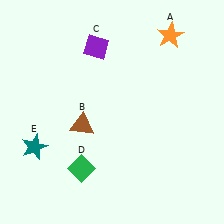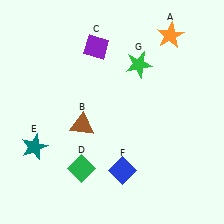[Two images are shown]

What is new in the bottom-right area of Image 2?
A blue diamond (F) was added in the bottom-right area of Image 2.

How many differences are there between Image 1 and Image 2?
There are 2 differences between the two images.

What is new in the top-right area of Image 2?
A green star (G) was added in the top-right area of Image 2.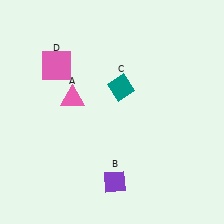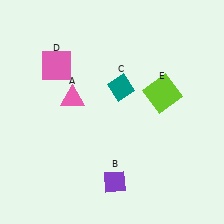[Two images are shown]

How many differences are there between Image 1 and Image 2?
There is 1 difference between the two images.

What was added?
A lime square (E) was added in Image 2.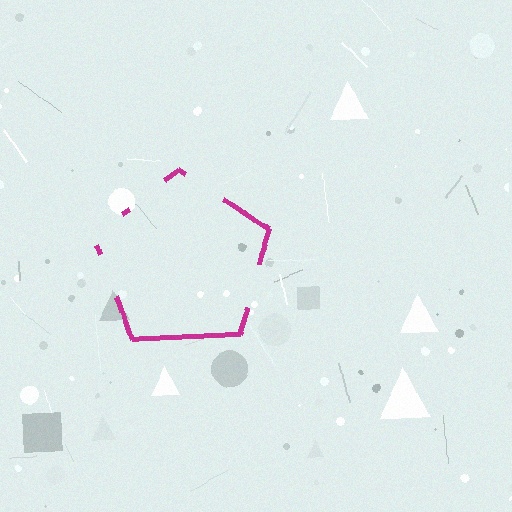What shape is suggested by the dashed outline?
The dashed outline suggests a pentagon.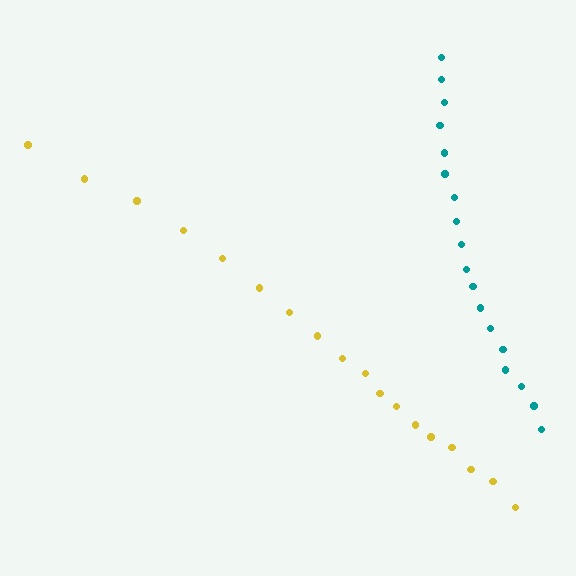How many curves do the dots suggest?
There are 2 distinct paths.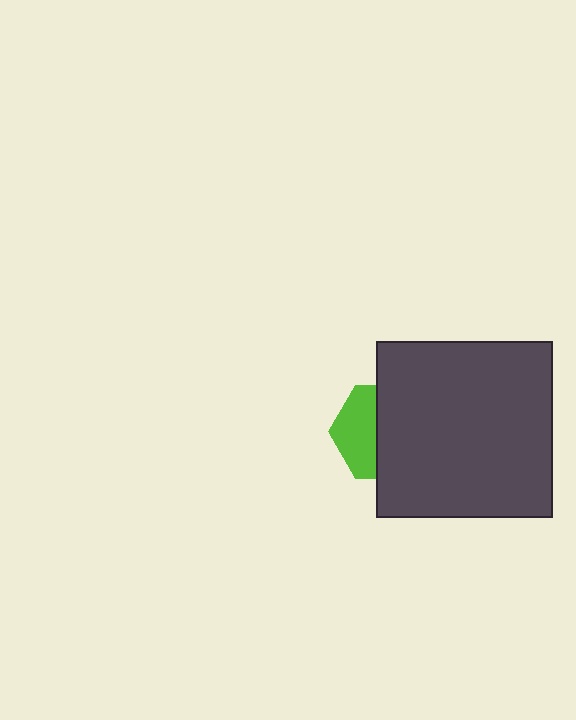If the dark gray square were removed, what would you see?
You would see the complete lime hexagon.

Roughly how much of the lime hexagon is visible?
A small part of it is visible (roughly 42%).